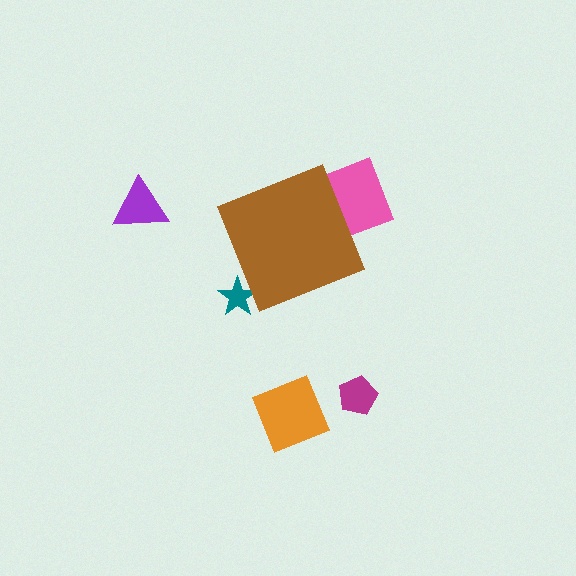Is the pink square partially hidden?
Yes, the pink square is partially hidden behind the brown diamond.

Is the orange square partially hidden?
No, the orange square is fully visible.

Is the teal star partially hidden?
Yes, the teal star is partially hidden behind the brown diamond.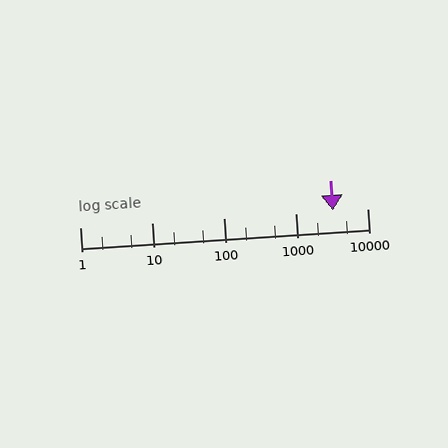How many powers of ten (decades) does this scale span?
The scale spans 4 decades, from 1 to 10000.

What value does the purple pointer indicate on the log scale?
The pointer indicates approximately 3300.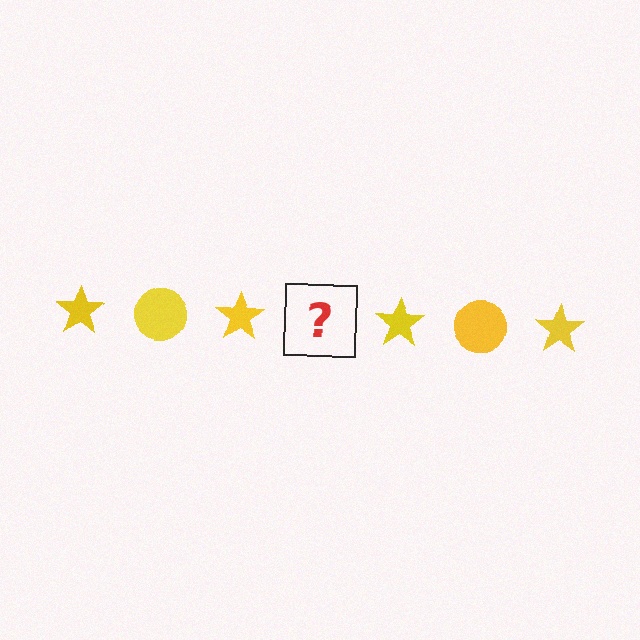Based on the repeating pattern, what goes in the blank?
The blank should be a yellow circle.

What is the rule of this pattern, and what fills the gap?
The rule is that the pattern cycles through star, circle shapes in yellow. The gap should be filled with a yellow circle.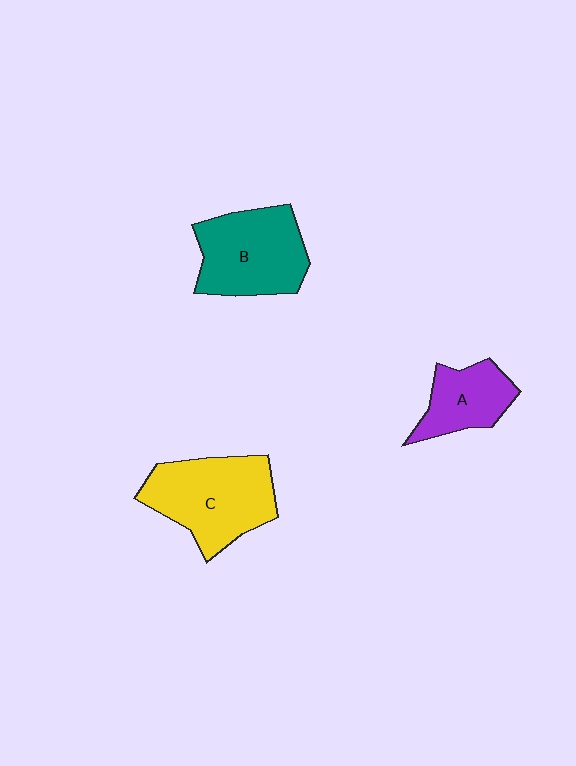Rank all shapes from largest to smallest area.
From largest to smallest: C (yellow), B (teal), A (purple).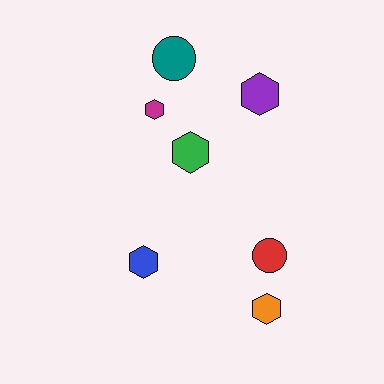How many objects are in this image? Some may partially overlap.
There are 7 objects.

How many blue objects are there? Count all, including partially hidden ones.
There is 1 blue object.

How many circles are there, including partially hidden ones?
There are 2 circles.